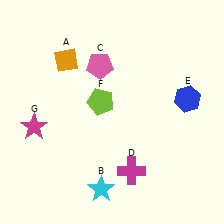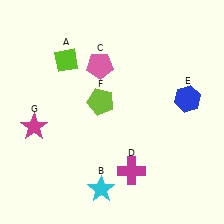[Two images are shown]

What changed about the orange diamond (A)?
In Image 1, A is orange. In Image 2, it changed to lime.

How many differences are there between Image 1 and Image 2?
There is 1 difference between the two images.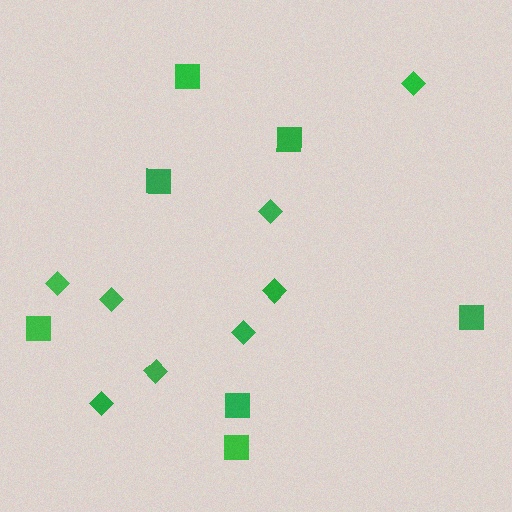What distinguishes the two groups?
There are 2 groups: one group of diamonds (8) and one group of squares (7).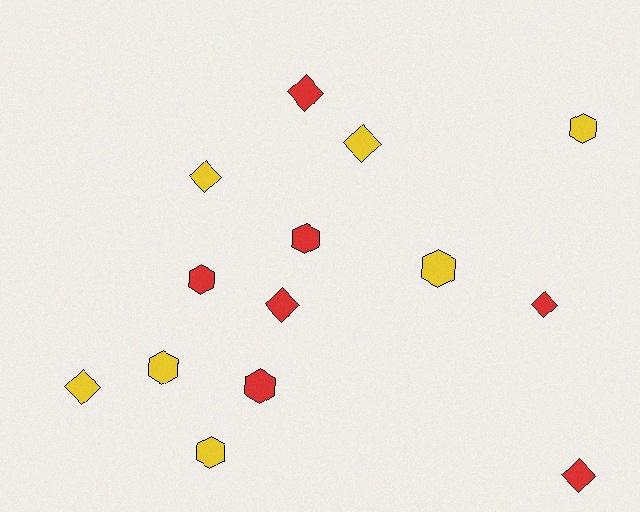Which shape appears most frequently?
Diamond, with 7 objects.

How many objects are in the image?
There are 14 objects.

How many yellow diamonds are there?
There are 3 yellow diamonds.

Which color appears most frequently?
Yellow, with 7 objects.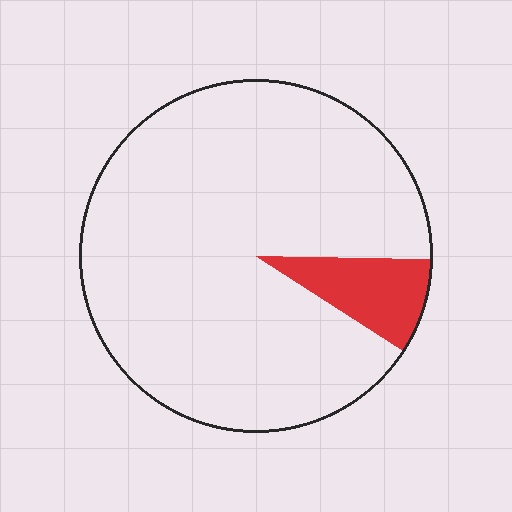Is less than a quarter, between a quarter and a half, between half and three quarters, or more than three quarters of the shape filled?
Less than a quarter.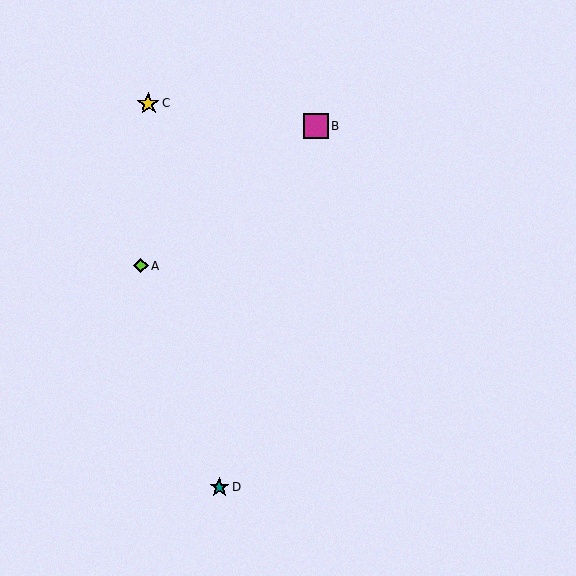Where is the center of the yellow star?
The center of the yellow star is at (149, 104).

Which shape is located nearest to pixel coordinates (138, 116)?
The yellow star (labeled C) at (149, 104) is nearest to that location.